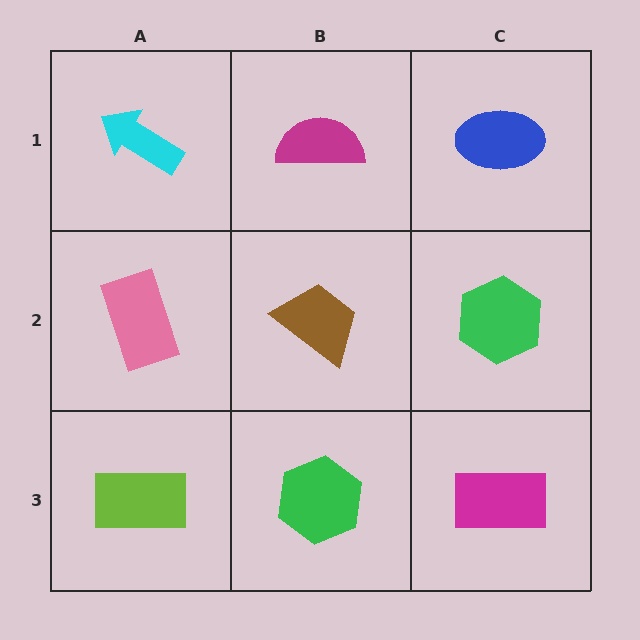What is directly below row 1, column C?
A green hexagon.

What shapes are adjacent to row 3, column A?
A pink rectangle (row 2, column A), a green hexagon (row 3, column B).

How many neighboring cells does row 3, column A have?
2.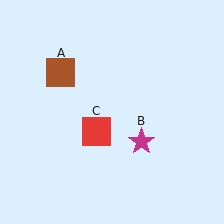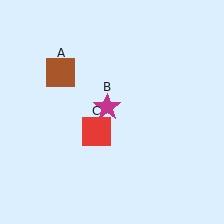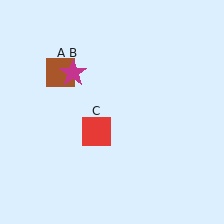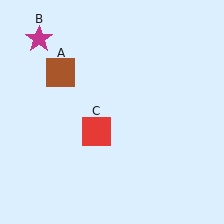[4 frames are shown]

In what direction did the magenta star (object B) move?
The magenta star (object B) moved up and to the left.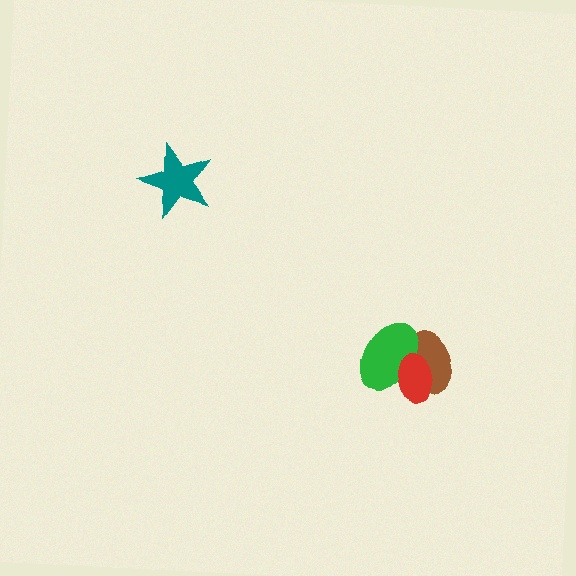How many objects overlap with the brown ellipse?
2 objects overlap with the brown ellipse.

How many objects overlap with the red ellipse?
2 objects overlap with the red ellipse.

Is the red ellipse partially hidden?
No, no other shape covers it.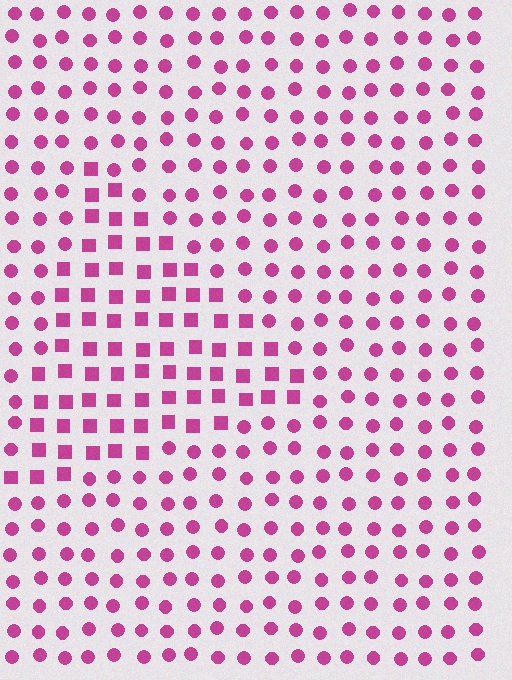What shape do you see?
I see a triangle.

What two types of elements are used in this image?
The image uses squares inside the triangle region and circles outside it.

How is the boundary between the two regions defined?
The boundary is defined by a change in element shape: squares inside vs. circles outside. All elements share the same color and spacing.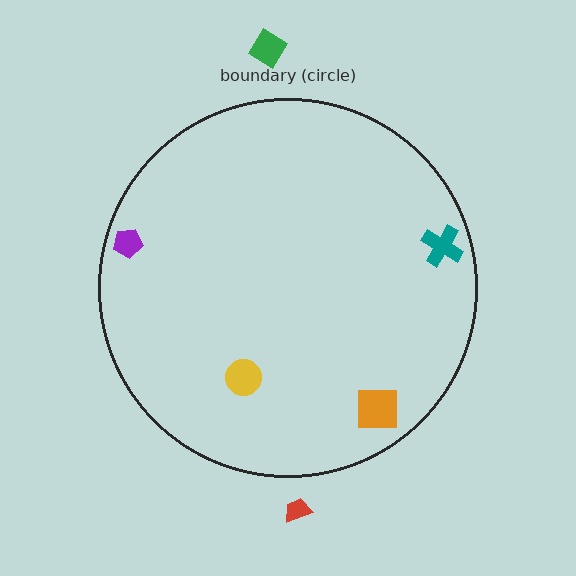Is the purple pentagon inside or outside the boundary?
Inside.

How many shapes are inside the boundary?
4 inside, 2 outside.